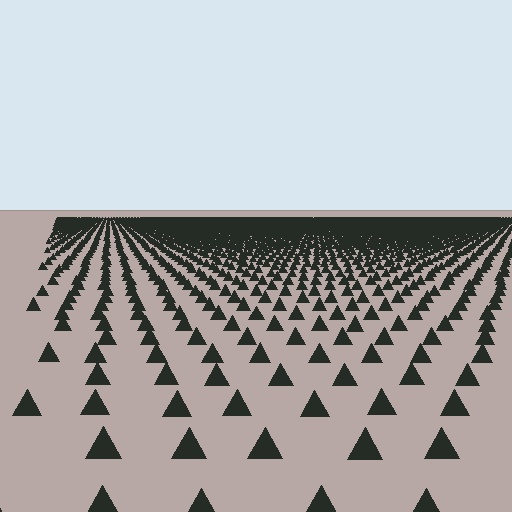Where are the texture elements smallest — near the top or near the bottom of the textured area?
Near the top.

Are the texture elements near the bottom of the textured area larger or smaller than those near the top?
Larger. Near the bottom, elements are closer to the viewer and appear at a bigger on-screen size.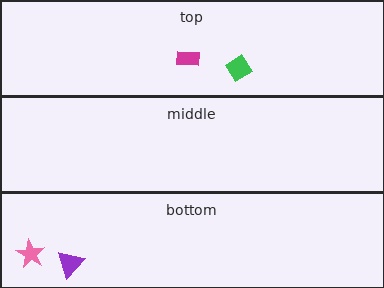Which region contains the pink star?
The bottom region.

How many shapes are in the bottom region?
2.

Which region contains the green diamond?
The top region.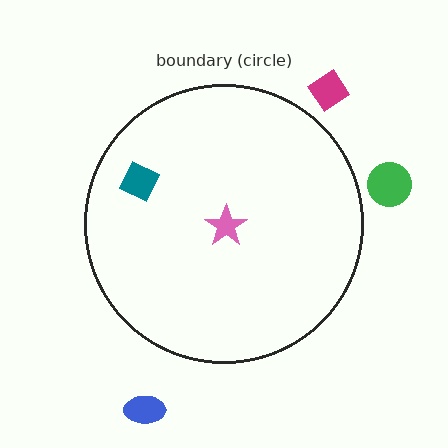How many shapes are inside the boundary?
2 inside, 3 outside.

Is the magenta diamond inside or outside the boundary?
Outside.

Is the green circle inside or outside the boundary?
Outside.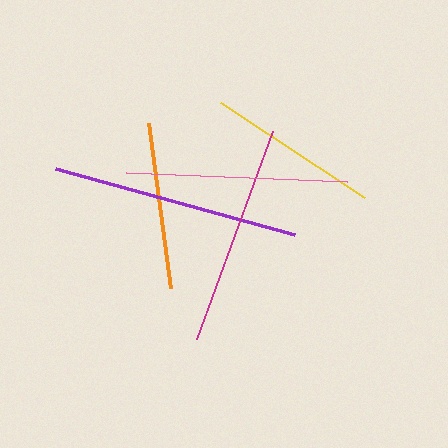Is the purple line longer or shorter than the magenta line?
The purple line is longer than the magenta line.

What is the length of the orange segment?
The orange segment is approximately 166 pixels long.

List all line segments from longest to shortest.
From longest to shortest: purple, magenta, pink, yellow, orange.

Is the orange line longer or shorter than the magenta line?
The magenta line is longer than the orange line.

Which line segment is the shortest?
The orange line is the shortest at approximately 166 pixels.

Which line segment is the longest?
The purple line is the longest at approximately 248 pixels.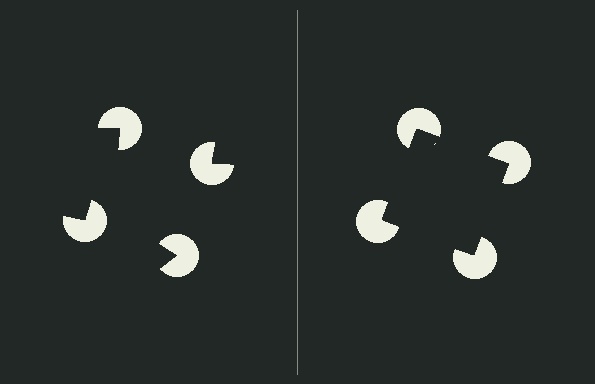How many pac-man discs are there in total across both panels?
8 — 4 on each side.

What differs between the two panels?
The pac-man discs are positioned identically on both sides; only the wedge orientations differ. On the right they align to a square; on the left they are misaligned.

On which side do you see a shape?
An illusory square appears on the right side. On the left side the wedge cuts are rotated, so no coherent shape forms.